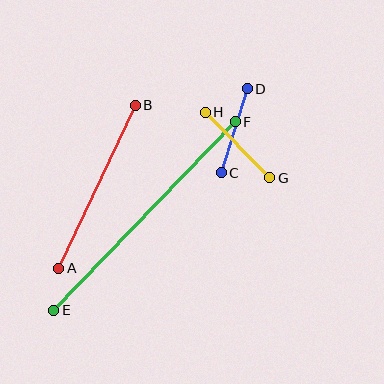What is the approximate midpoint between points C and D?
The midpoint is at approximately (234, 131) pixels.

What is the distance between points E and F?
The distance is approximately 262 pixels.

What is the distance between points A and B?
The distance is approximately 180 pixels.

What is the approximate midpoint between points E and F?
The midpoint is at approximately (144, 216) pixels.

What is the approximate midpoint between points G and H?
The midpoint is at approximately (237, 145) pixels.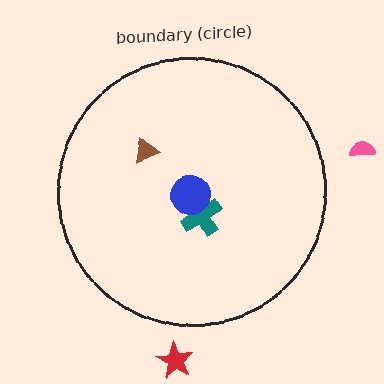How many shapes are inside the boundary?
3 inside, 2 outside.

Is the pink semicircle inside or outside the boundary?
Outside.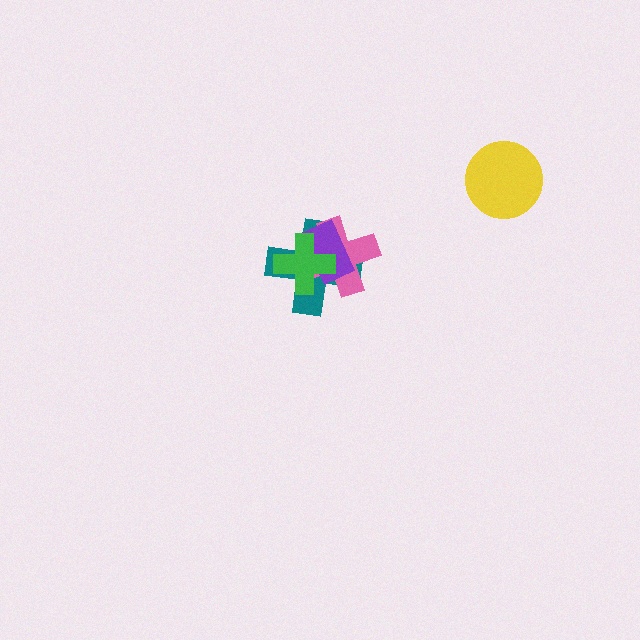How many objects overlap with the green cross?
3 objects overlap with the green cross.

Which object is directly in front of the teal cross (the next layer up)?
The pink cross is directly in front of the teal cross.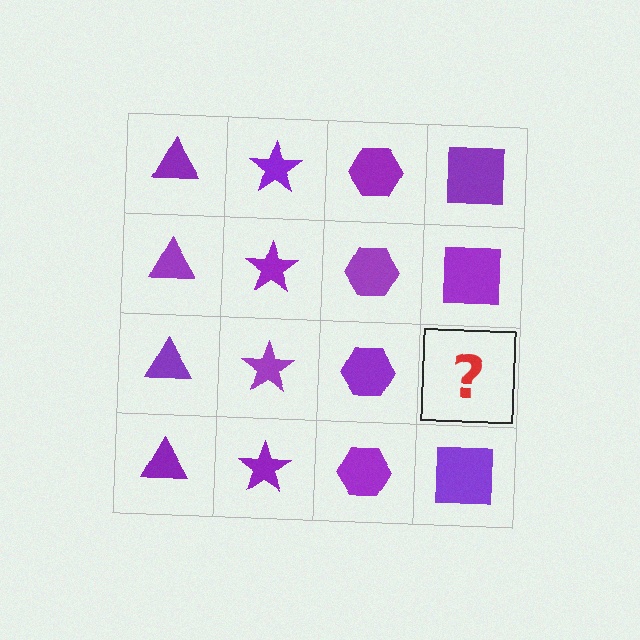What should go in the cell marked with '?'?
The missing cell should contain a purple square.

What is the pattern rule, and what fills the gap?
The rule is that each column has a consistent shape. The gap should be filled with a purple square.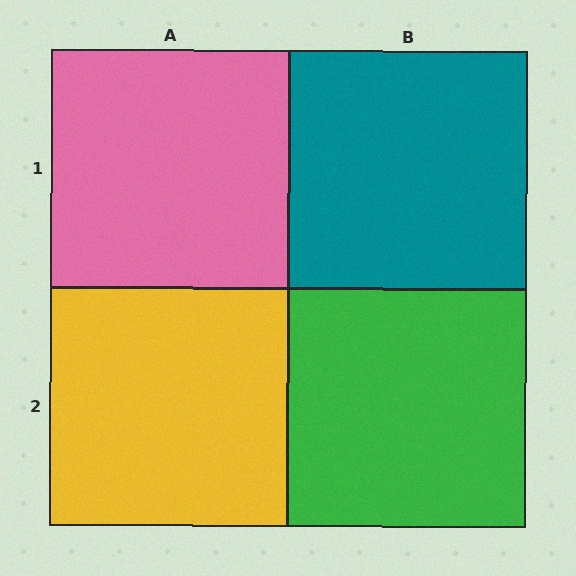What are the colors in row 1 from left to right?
Pink, teal.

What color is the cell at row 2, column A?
Yellow.